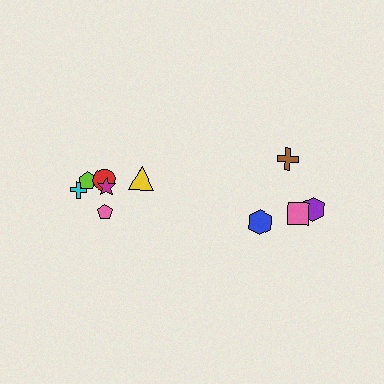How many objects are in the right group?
There are 4 objects.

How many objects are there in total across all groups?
There are 10 objects.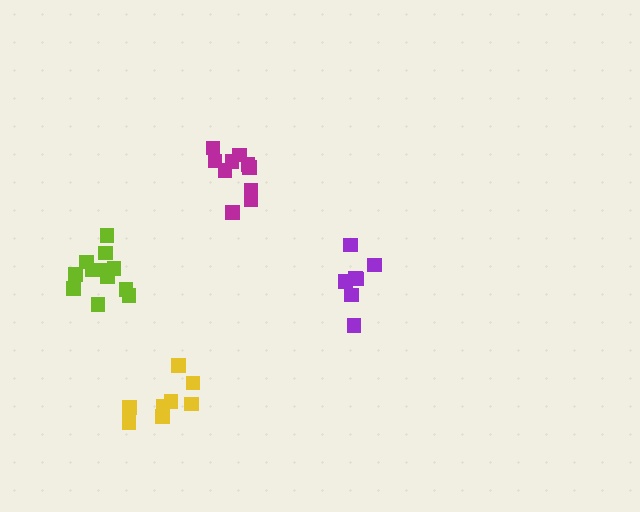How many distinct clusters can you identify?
There are 4 distinct clusters.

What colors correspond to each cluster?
The clusters are colored: yellow, purple, magenta, lime.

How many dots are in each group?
Group 1: 8 dots, Group 2: 7 dots, Group 3: 10 dots, Group 4: 12 dots (37 total).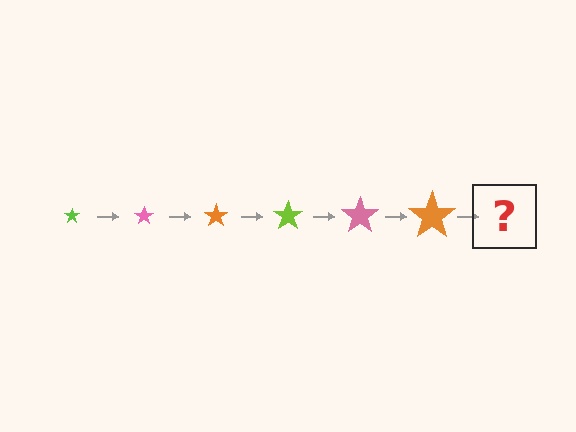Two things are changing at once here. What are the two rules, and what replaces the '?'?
The two rules are that the star grows larger each step and the color cycles through lime, pink, and orange. The '?' should be a lime star, larger than the previous one.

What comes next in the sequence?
The next element should be a lime star, larger than the previous one.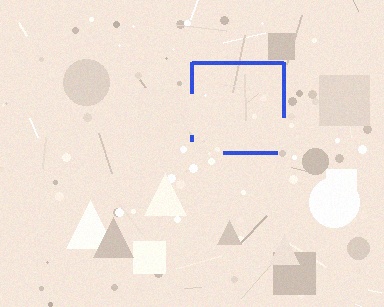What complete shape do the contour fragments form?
The contour fragments form a square.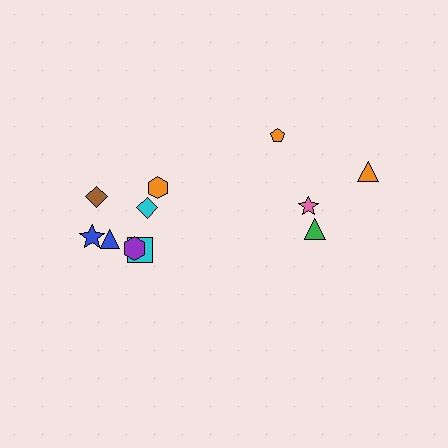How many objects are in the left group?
There are 7 objects.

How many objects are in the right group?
There are 4 objects.